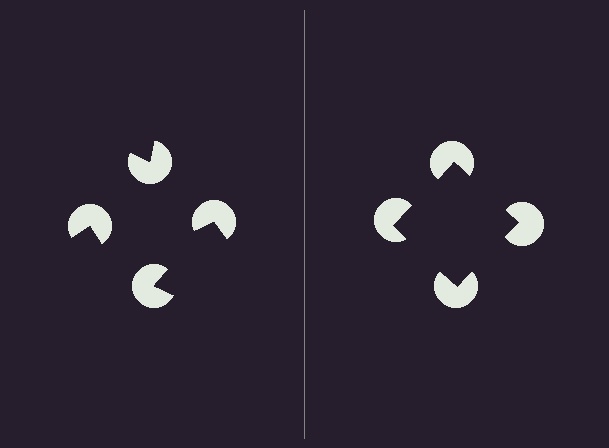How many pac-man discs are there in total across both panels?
8 — 4 on each side.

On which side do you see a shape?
An illusory square appears on the right side. On the left side the wedge cuts are rotated, so no coherent shape forms.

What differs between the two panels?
The pac-man discs are positioned identically on both sides; only the wedge orientations differ. On the right they align to a square; on the left they are misaligned.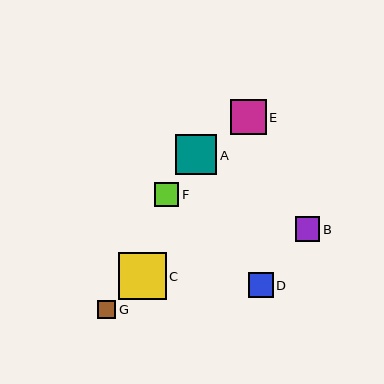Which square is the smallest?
Square G is the smallest with a size of approximately 18 pixels.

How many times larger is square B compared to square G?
Square B is approximately 1.3 times the size of square G.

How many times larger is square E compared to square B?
Square E is approximately 1.4 times the size of square B.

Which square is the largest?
Square C is the largest with a size of approximately 47 pixels.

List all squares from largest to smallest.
From largest to smallest: C, A, E, D, B, F, G.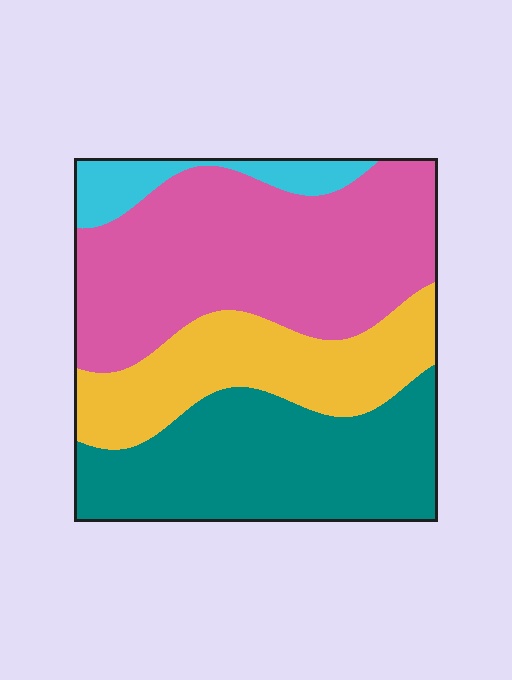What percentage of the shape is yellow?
Yellow takes up less than a quarter of the shape.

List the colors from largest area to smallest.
From largest to smallest: pink, teal, yellow, cyan.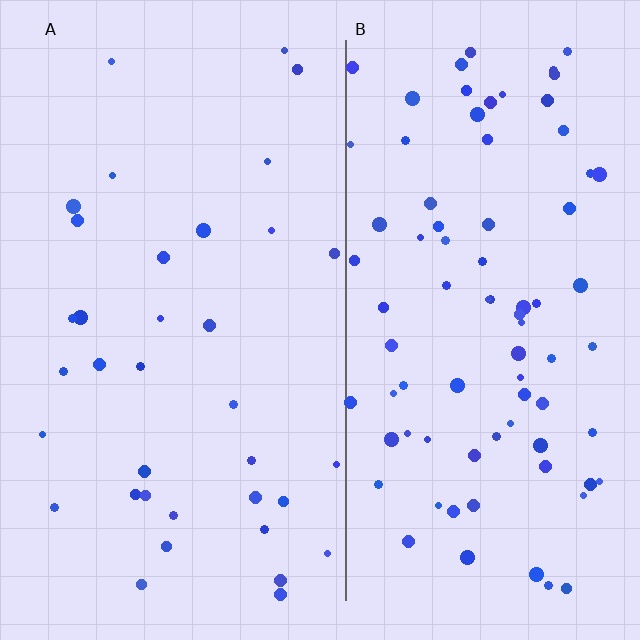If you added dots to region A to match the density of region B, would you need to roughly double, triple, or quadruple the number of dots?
Approximately double.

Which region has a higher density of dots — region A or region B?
B (the right).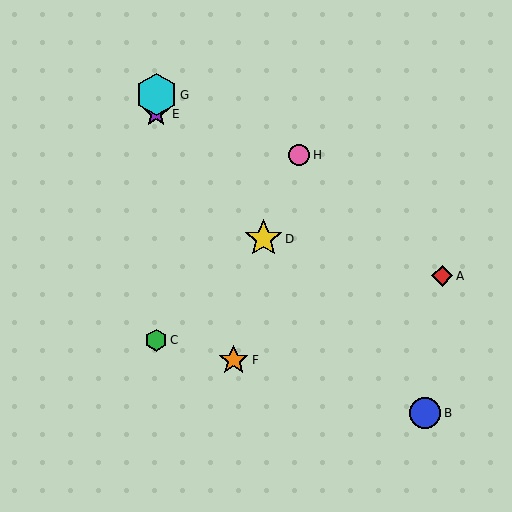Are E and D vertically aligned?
No, E is at x≈156 and D is at x≈263.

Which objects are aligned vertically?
Objects C, E, G are aligned vertically.